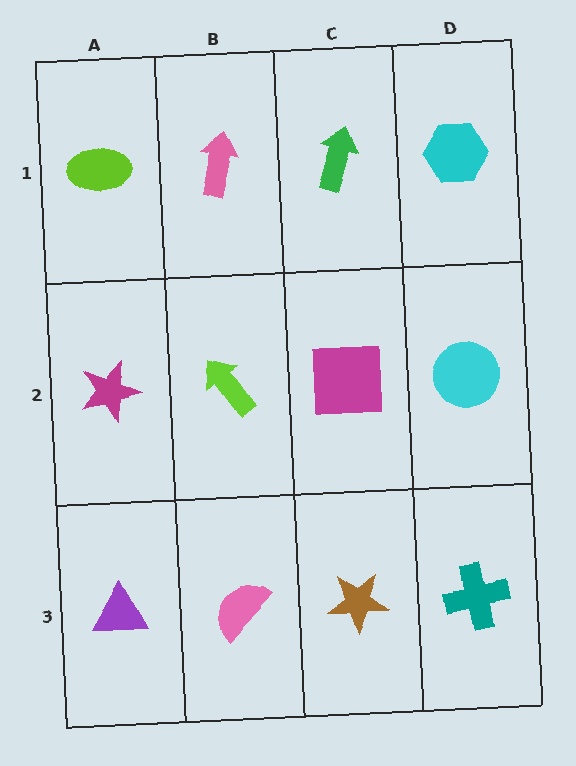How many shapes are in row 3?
4 shapes.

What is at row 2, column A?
A magenta star.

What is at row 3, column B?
A pink semicircle.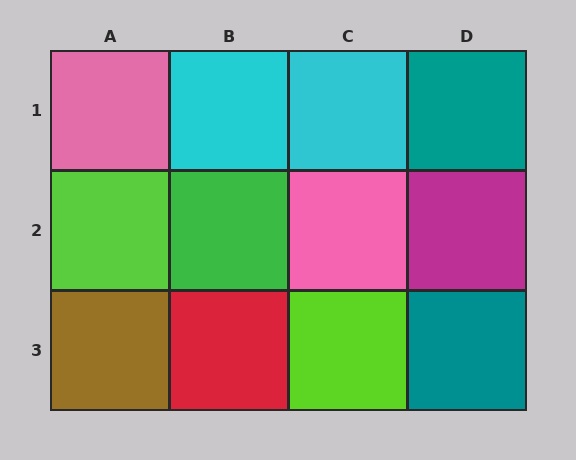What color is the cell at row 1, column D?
Teal.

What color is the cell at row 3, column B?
Red.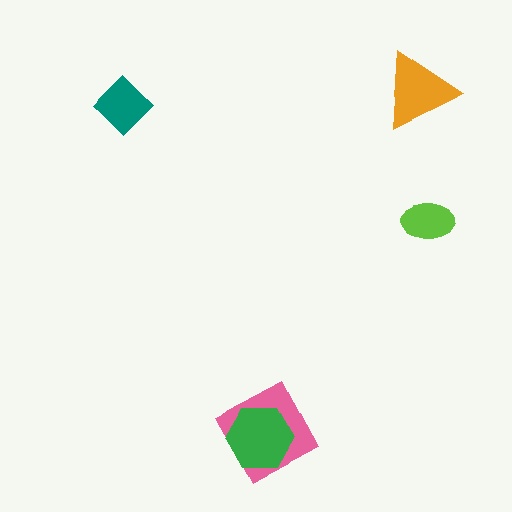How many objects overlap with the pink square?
1 object overlaps with the pink square.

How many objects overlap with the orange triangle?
0 objects overlap with the orange triangle.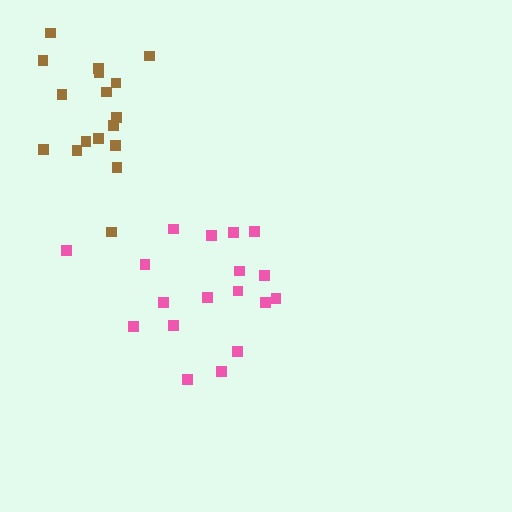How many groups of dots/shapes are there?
There are 2 groups.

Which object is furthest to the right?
The pink cluster is rightmost.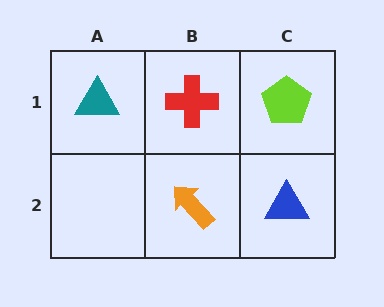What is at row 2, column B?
An orange arrow.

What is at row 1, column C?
A lime pentagon.